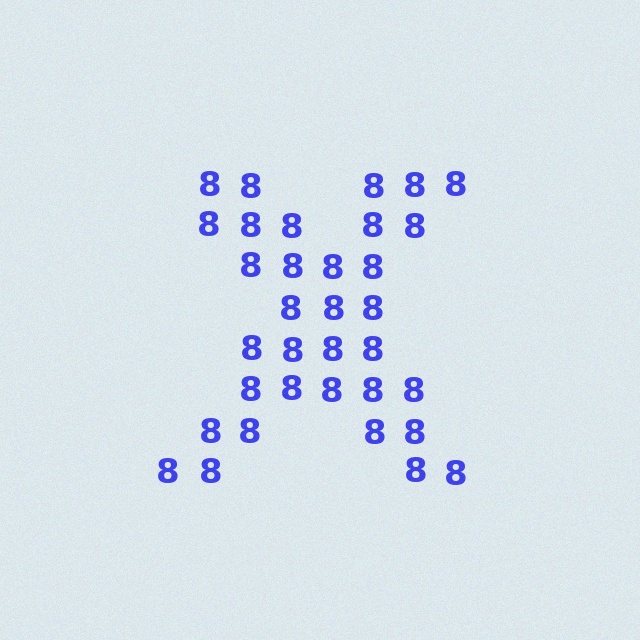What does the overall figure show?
The overall figure shows the letter X.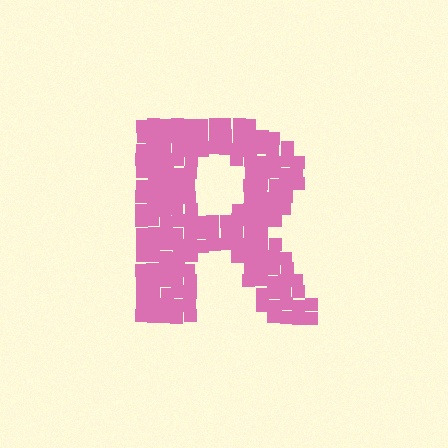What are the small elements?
The small elements are squares.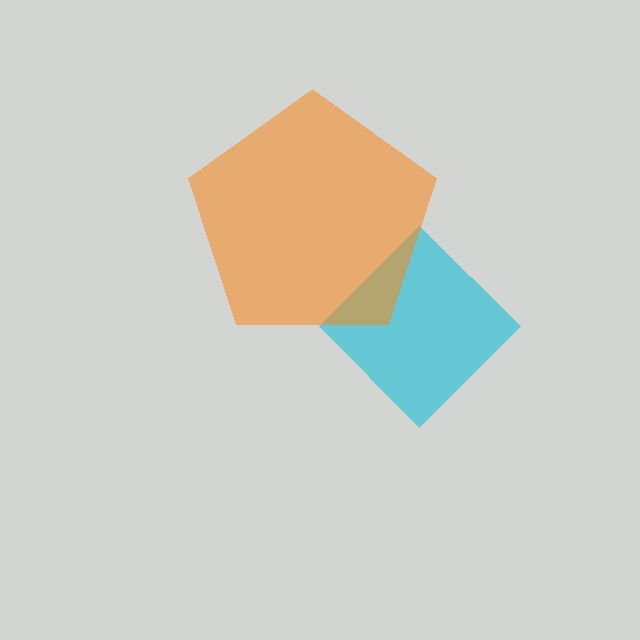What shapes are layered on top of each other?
The layered shapes are: a cyan diamond, an orange pentagon.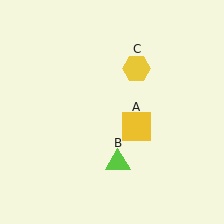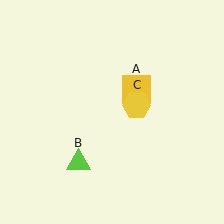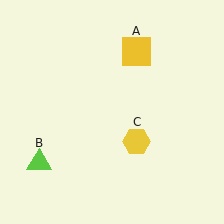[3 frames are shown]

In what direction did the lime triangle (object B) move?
The lime triangle (object B) moved left.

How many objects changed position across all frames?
3 objects changed position: yellow square (object A), lime triangle (object B), yellow hexagon (object C).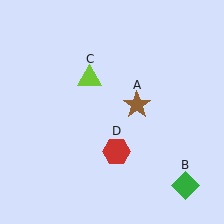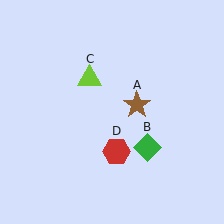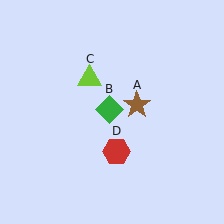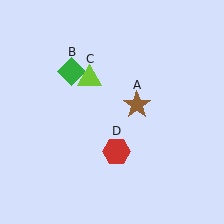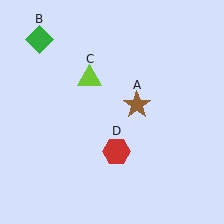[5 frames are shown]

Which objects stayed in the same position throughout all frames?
Brown star (object A) and lime triangle (object C) and red hexagon (object D) remained stationary.